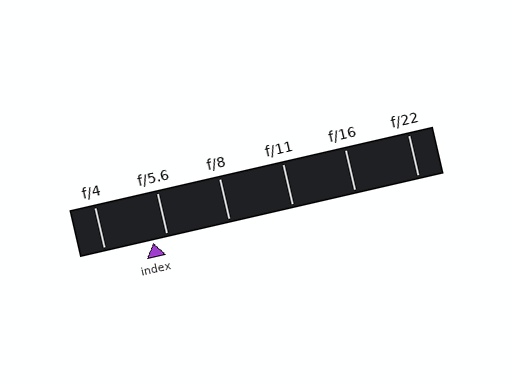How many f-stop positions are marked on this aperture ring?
There are 6 f-stop positions marked.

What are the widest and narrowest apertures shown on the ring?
The widest aperture shown is f/4 and the narrowest is f/22.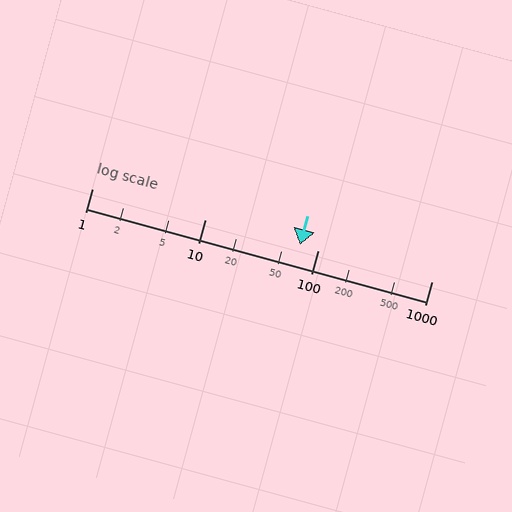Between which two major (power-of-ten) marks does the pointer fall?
The pointer is between 10 and 100.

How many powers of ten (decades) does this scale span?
The scale spans 3 decades, from 1 to 1000.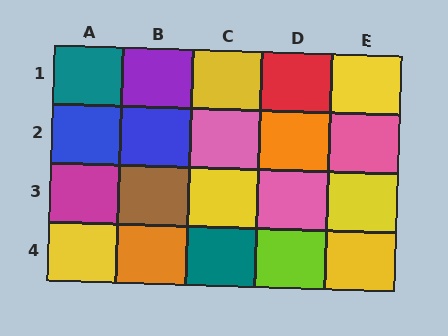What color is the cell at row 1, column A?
Teal.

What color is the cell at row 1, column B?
Purple.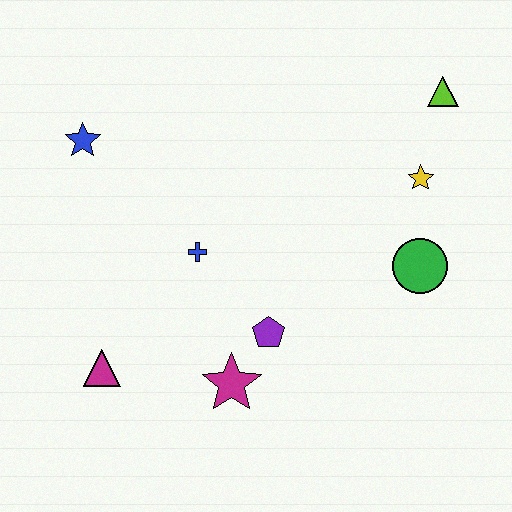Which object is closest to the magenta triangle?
The magenta star is closest to the magenta triangle.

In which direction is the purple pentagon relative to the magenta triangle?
The purple pentagon is to the right of the magenta triangle.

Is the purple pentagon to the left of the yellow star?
Yes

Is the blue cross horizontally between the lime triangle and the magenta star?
No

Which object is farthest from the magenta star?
The lime triangle is farthest from the magenta star.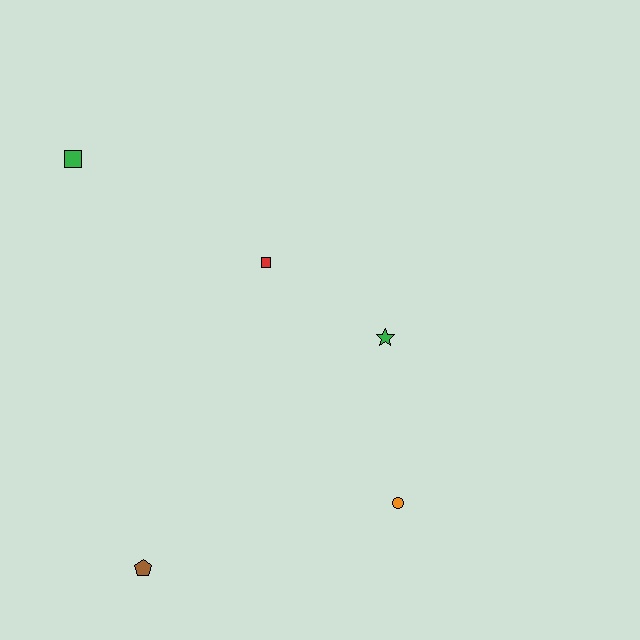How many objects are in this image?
There are 5 objects.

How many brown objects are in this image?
There is 1 brown object.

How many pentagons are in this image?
There is 1 pentagon.